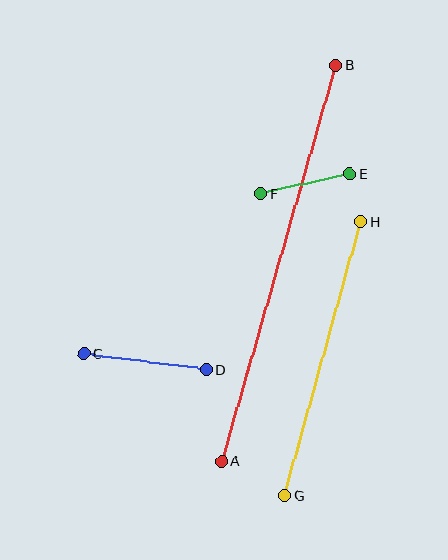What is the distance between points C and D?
The distance is approximately 124 pixels.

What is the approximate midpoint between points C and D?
The midpoint is at approximately (145, 362) pixels.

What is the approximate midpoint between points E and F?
The midpoint is at approximately (305, 184) pixels.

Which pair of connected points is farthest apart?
Points A and B are farthest apart.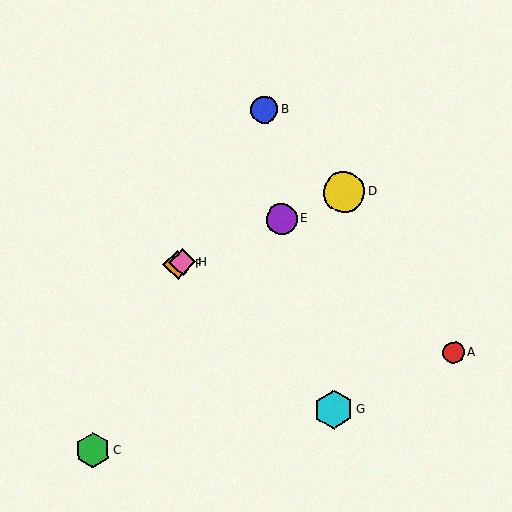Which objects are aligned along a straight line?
Objects D, E, F, H are aligned along a straight line.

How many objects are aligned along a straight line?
4 objects (D, E, F, H) are aligned along a straight line.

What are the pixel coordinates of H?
Object H is at (182, 262).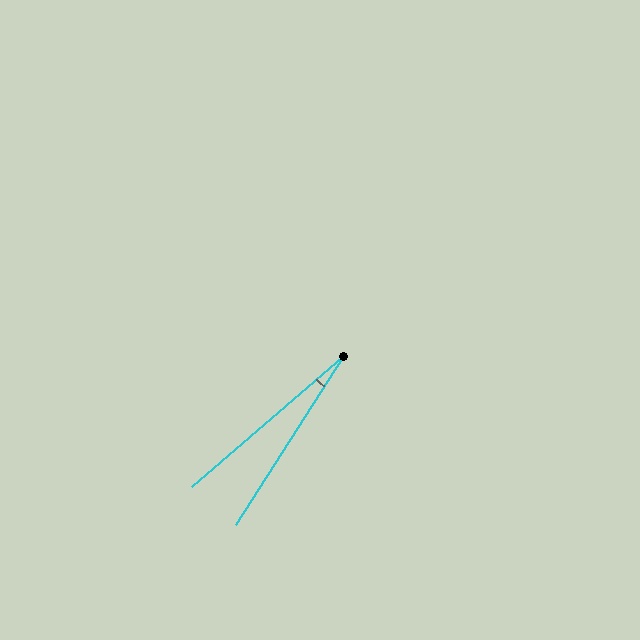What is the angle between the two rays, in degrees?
Approximately 16 degrees.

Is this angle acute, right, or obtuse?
It is acute.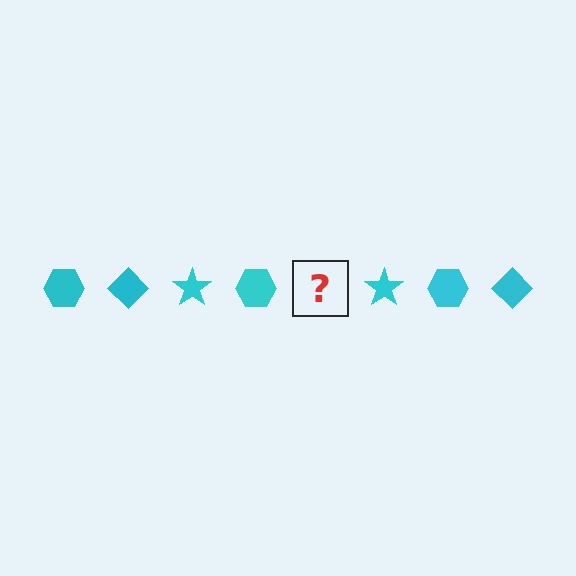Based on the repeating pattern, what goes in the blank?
The blank should be a cyan diamond.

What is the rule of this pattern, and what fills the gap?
The rule is that the pattern cycles through hexagon, diamond, star shapes in cyan. The gap should be filled with a cyan diamond.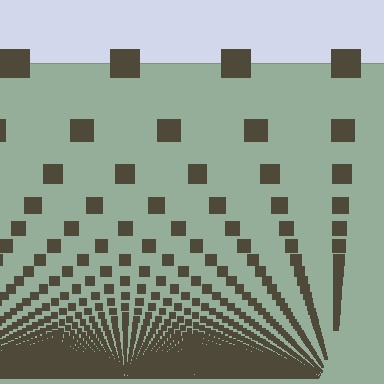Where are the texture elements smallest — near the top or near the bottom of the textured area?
Near the bottom.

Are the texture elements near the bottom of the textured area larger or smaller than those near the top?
Smaller. The gradient is inverted — elements near the bottom are smaller and denser.